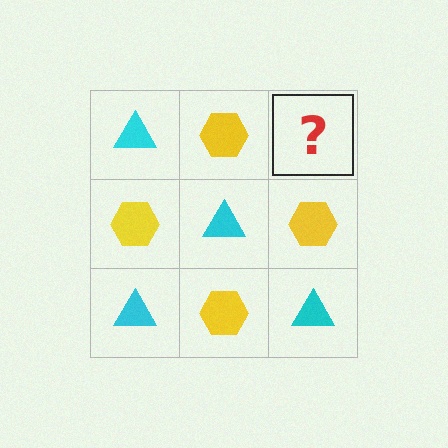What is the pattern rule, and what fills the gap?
The rule is that it alternates cyan triangle and yellow hexagon in a checkerboard pattern. The gap should be filled with a cyan triangle.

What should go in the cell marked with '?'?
The missing cell should contain a cyan triangle.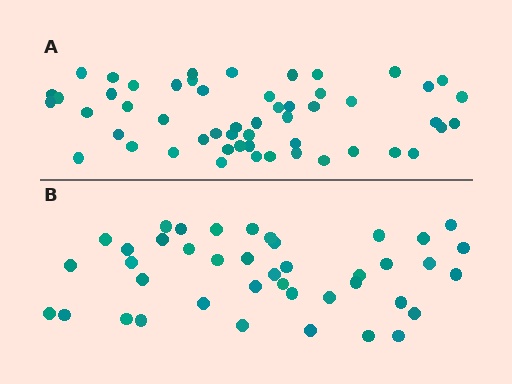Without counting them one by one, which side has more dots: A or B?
Region A (the top region) has more dots.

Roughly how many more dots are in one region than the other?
Region A has roughly 12 or so more dots than region B.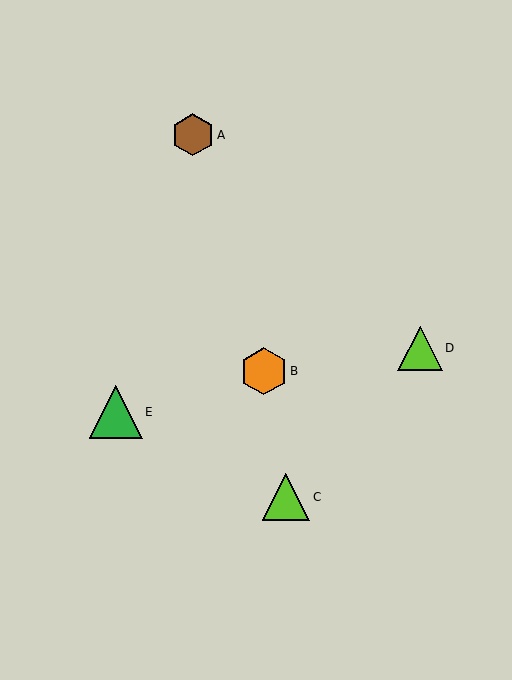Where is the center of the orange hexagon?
The center of the orange hexagon is at (264, 371).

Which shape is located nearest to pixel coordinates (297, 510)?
The lime triangle (labeled C) at (286, 497) is nearest to that location.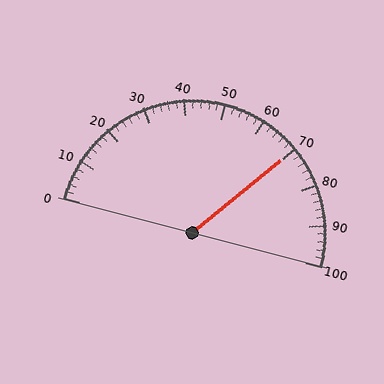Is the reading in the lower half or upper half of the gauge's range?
The reading is in the upper half of the range (0 to 100).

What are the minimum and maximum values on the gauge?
The gauge ranges from 0 to 100.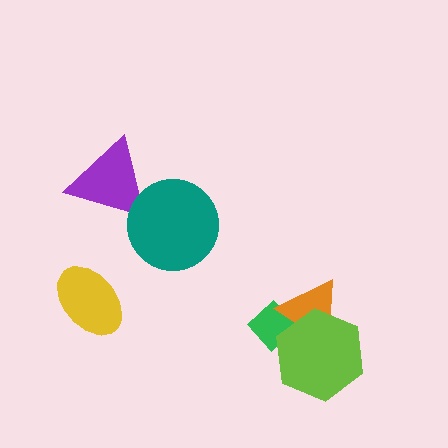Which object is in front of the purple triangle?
The teal circle is in front of the purple triangle.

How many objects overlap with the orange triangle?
2 objects overlap with the orange triangle.